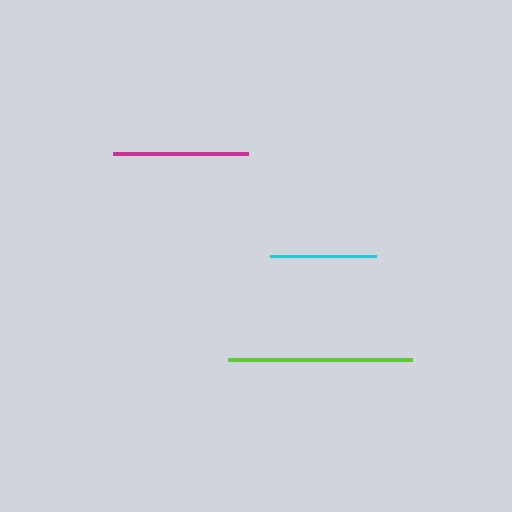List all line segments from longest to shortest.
From longest to shortest: lime, magenta, cyan.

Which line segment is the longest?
The lime line is the longest at approximately 183 pixels.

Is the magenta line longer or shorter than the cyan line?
The magenta line is longer than the cyan line.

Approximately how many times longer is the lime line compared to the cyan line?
The lime line is approximately 1.7 times the length of the cyan line.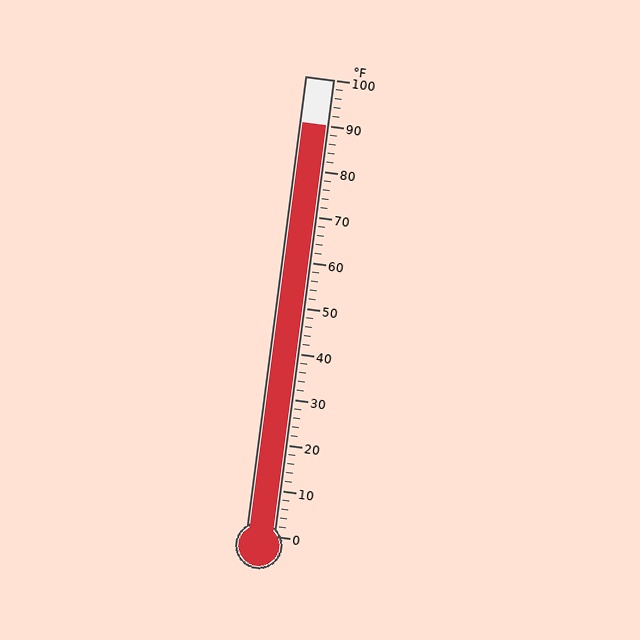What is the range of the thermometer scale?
The thermometer scale ranges from 0°F to 100°F.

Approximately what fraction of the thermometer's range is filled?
The thermometer is filled to approximately 90% of its range.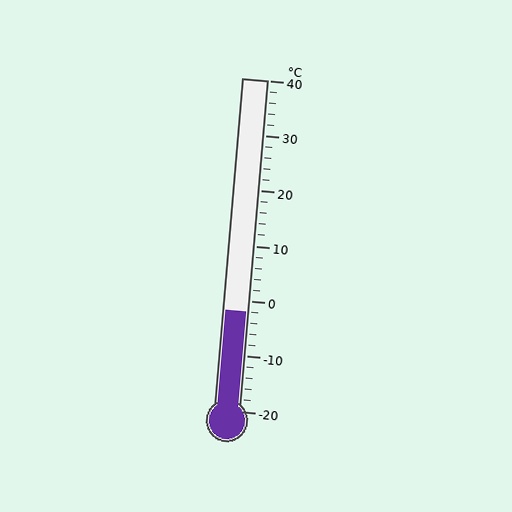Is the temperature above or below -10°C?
The temperature is above -10°C.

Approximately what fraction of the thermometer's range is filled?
The thermometer is filled to approximately 30% of its range.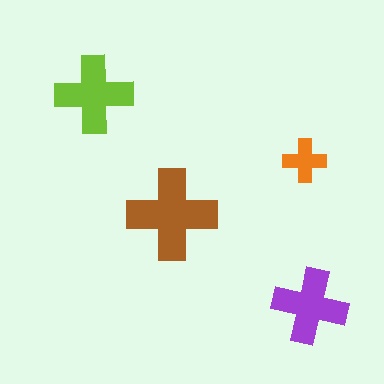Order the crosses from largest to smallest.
the brown one, the lime one, the purple one, the orange one.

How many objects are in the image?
There are 4 objects in the image.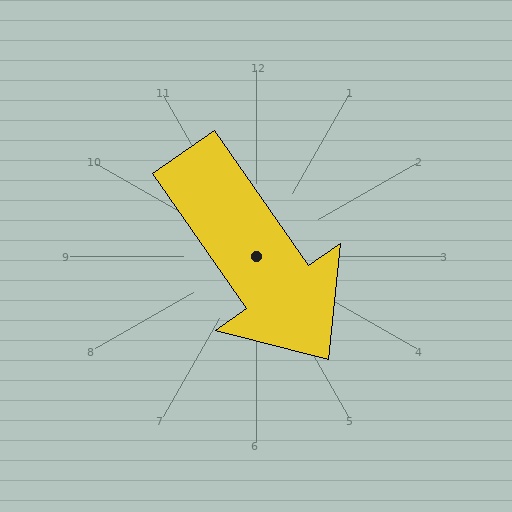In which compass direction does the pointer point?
Southeast.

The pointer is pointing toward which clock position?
Roughly 5 o'clock.